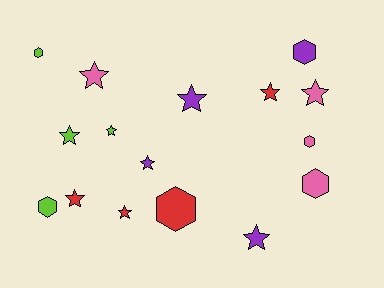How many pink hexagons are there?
There are 2 pink hexagons.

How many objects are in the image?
There are 16 objects.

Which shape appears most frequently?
Star, with 10 objects.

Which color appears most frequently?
Pink, with 4 objects.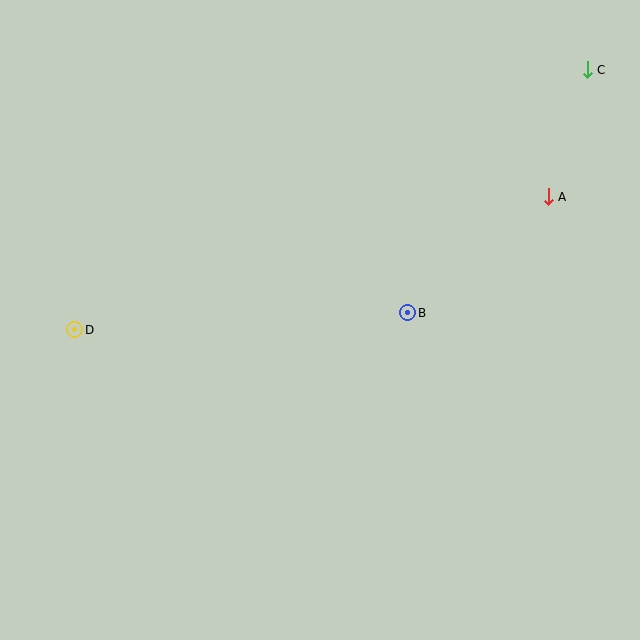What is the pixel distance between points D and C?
The distance between D and C is 574 pixels.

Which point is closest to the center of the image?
Point B at (408, 313) is closest to the center.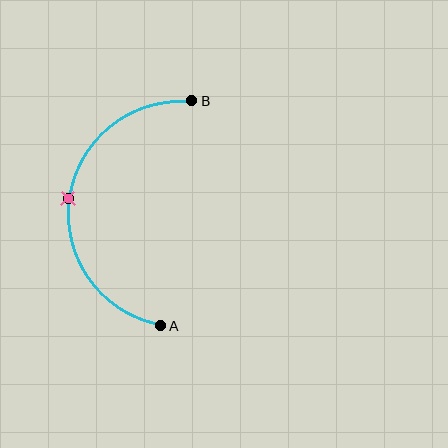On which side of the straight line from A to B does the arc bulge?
The arc bulges to the left of the straight line connecting A and B.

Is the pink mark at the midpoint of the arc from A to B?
Yes. The pink mark lies on the arc at equal arc-length from both A and B — it is the arc midpoint.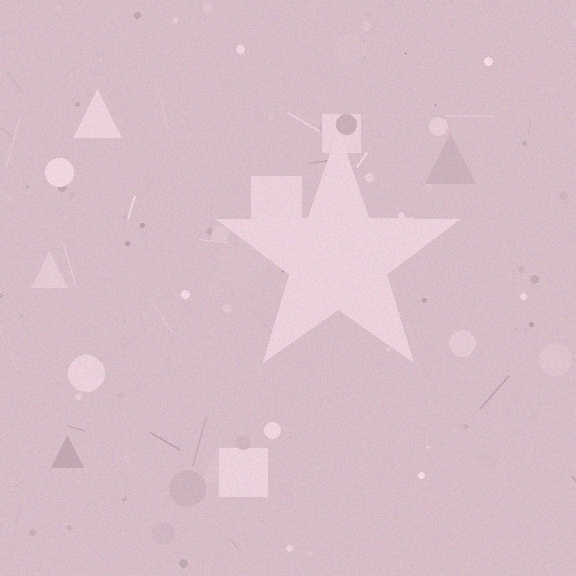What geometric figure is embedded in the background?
A star is embedded in the background.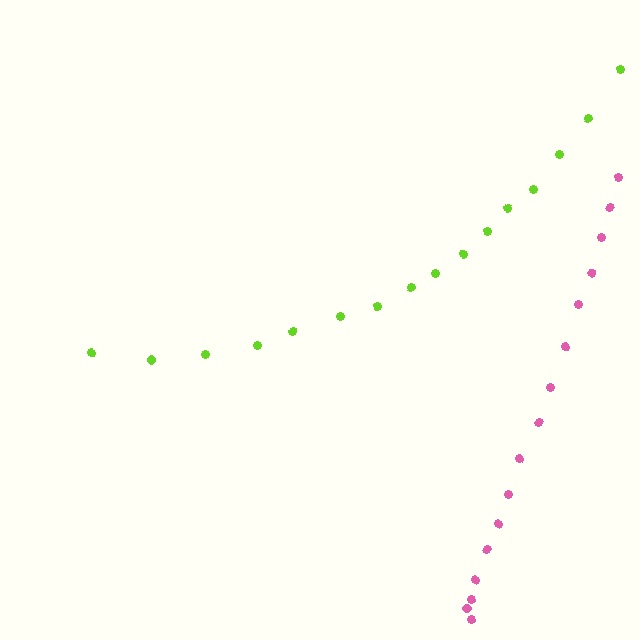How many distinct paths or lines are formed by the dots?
There are 2 distinct paths.